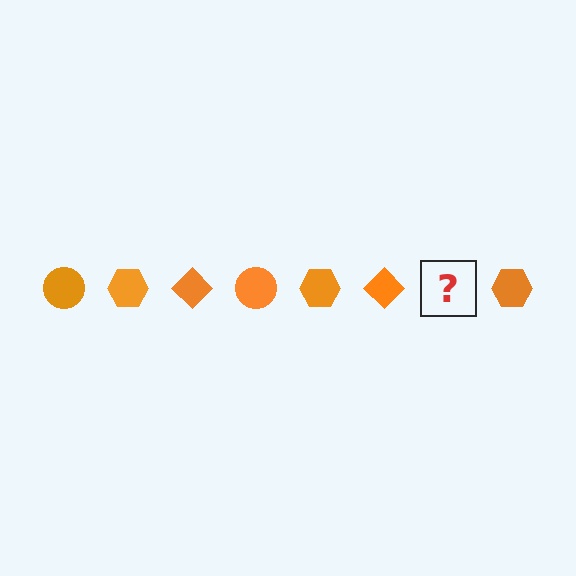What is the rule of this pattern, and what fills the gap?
The rule is that the pattern cycles through circle, hexagon, diamond shapes in orange. The gap should be filled with an orange circle.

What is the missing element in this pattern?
The missing element is an orange circle.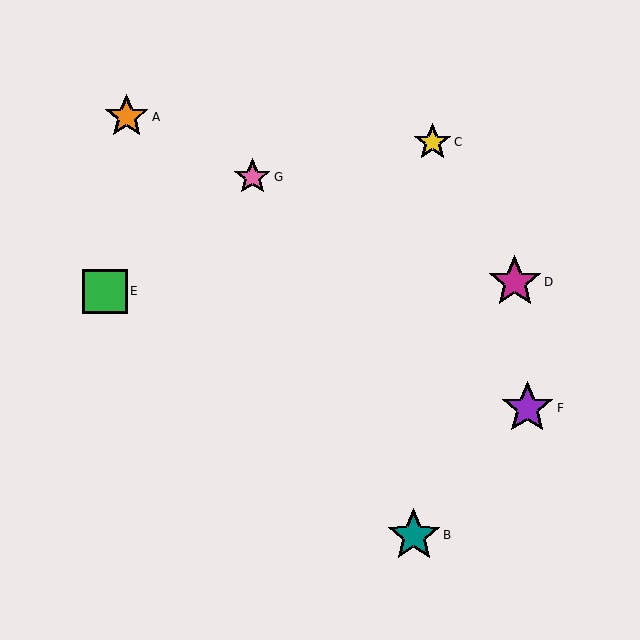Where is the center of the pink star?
The center of the pink star is at (252, 177).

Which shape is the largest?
The teal star (labeled B) is the largest.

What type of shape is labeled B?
Shape B is a teal star.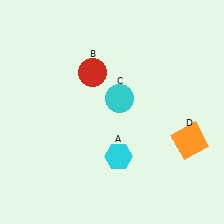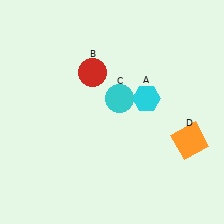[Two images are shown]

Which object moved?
The cyan hexagon (A) moved up.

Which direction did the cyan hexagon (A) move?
The cyan hexagon (A) moved up.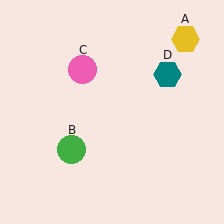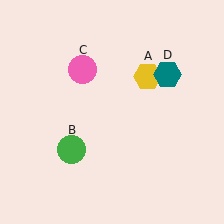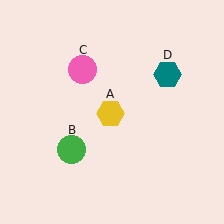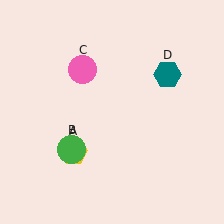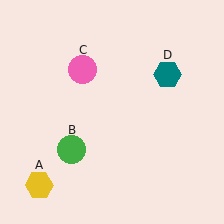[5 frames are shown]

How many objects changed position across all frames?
1 object changed position: yellow hexagon (object A).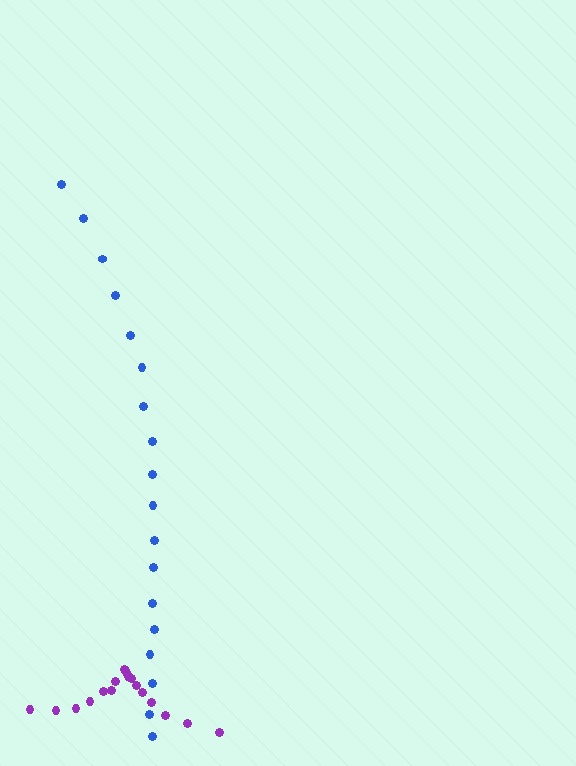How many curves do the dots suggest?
There are 2 distinct paths.